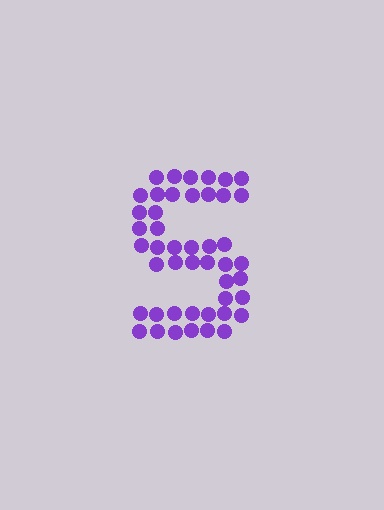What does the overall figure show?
The overall figure shows the letter S.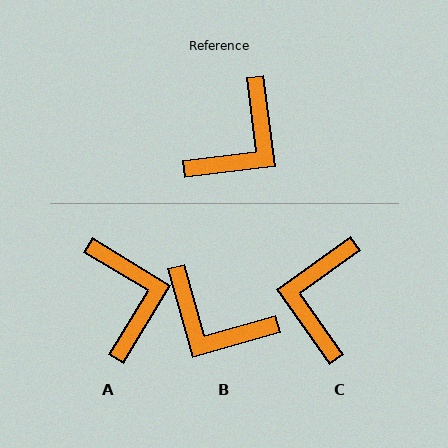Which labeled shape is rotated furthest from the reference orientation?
C, about 152 degrees away.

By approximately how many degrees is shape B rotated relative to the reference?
Approximately 82 degrees clockwise.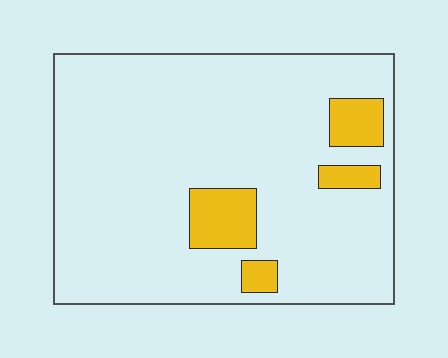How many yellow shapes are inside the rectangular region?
4.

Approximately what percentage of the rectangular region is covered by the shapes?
Approximately 10%.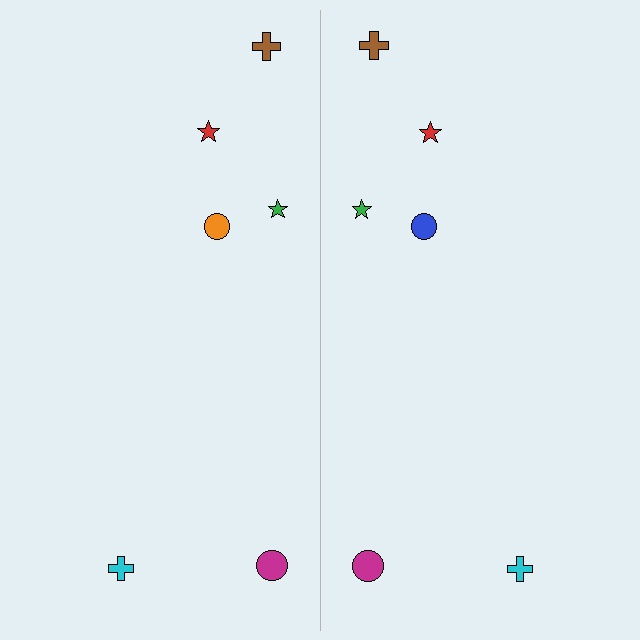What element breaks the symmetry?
The blue circle on the right side breaks the symmetry — its mirror counterpart is orange.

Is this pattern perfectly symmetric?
No, the pattern is not perfectly symmetric. The blue circle on the right side breaks the symmetry — its mirror counterpart is orange.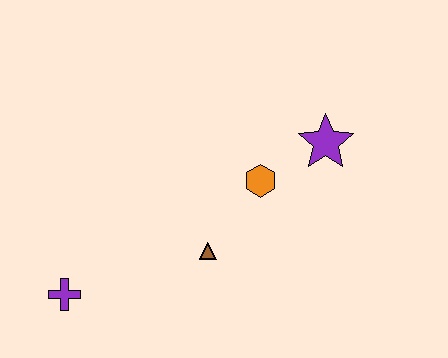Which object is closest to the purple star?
The orange hexagon is closest to the purple star.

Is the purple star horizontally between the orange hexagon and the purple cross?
No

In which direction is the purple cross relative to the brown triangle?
The purple cross is to the left of the brown triangle.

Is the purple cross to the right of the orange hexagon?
No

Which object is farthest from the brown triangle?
The purple star is farthest from the brown triangle.